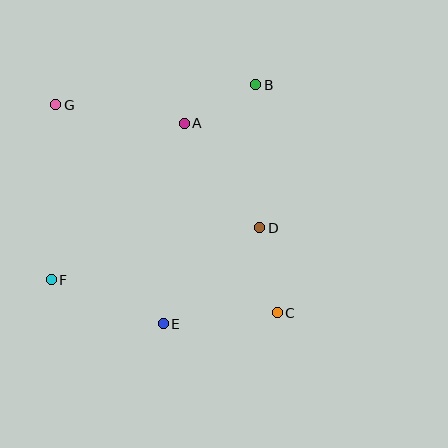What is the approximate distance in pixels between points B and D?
The distance between B and D is approximately 143 pixels.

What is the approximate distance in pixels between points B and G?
The distance between B and G is approximately 201 pixels.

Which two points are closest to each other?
Points A and B are closest to each other.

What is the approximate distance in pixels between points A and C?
The distance between A and C is approximately 211 pixels.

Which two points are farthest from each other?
Points C and G are farthest from each other.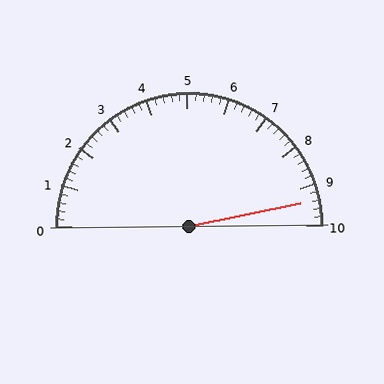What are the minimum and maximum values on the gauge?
The gauge ranges from 0 to 10.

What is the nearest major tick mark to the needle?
The nearest major tick mark is 9.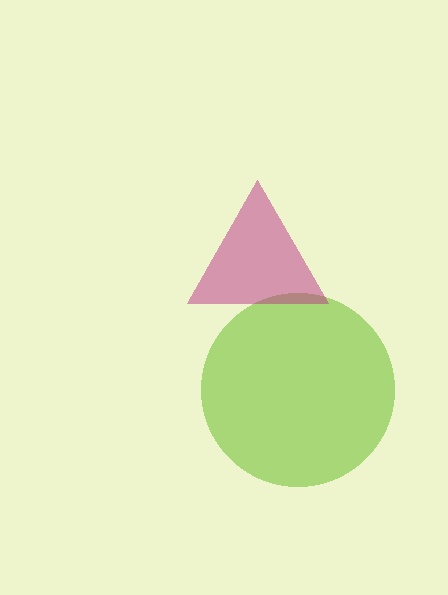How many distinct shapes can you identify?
There are 2 distinct shapes: a lime circle, a magenta triangle.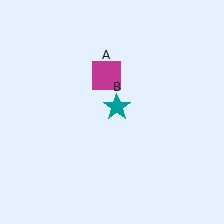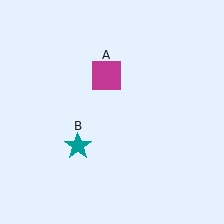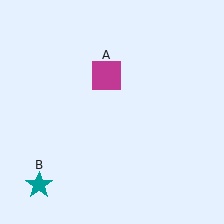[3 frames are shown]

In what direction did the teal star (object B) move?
The teal star (object B) moved down and to the left.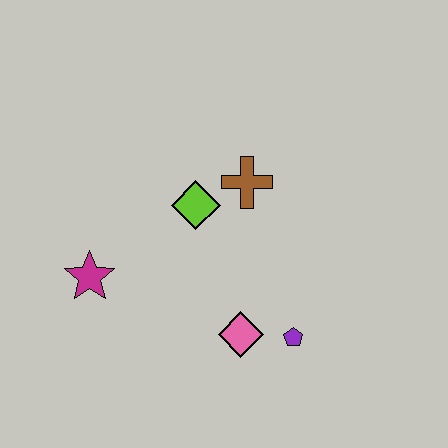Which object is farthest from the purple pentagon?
The magenta star is farthest from the purple pentagon.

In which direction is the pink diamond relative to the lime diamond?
The pink diamond is below the lime diamond.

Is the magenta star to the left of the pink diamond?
Yes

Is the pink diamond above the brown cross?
No